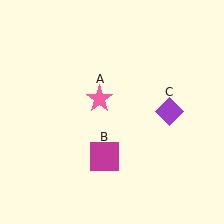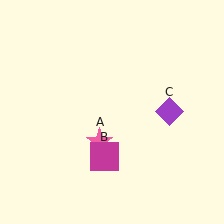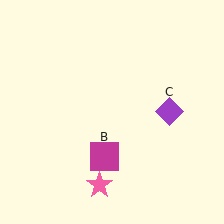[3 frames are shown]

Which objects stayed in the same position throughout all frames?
Magenta square (object B) and purple diamond (object C) remained stationary.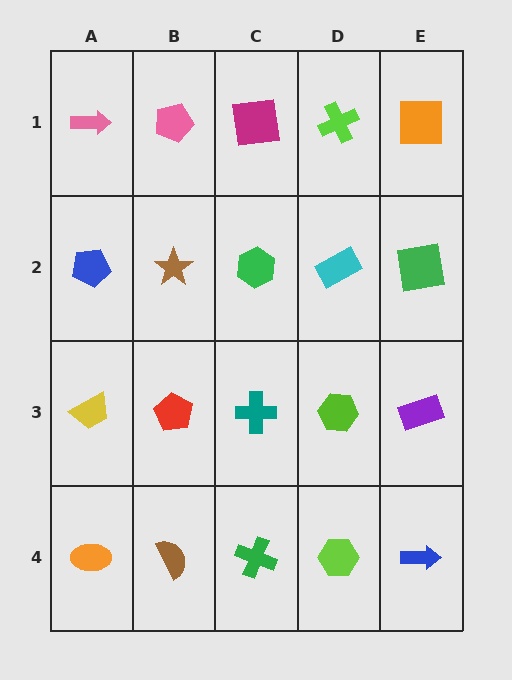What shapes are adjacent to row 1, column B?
A brown star (row 2, column B), a pink arrow (row 1, column A), a magenta square (row 1, column C).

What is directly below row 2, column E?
A purple rectangle.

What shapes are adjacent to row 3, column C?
A green hexagon (row 2, column C), a green cross (row 4, column C), a red pentagon (row 3, column B), a lime hexagon (row 3, column D).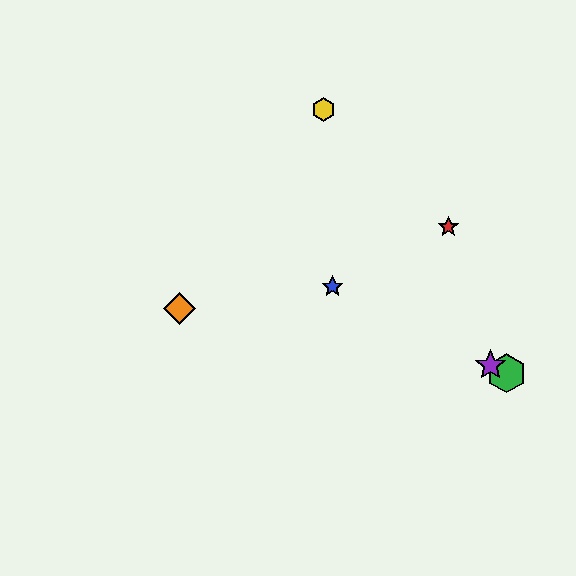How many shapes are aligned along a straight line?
3 shapes (the blue star, the green hexagon, the purple star) are aligned along a straight line.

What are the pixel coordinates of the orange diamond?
The orange diamond is at (180, 308).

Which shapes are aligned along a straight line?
The blue star, the green hexagon, the purple star are aligned along a straight line.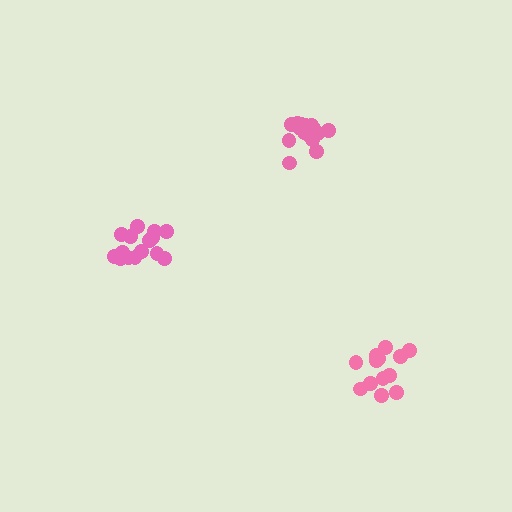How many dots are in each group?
Group 1: 15 dots, Group 2: 15 dots, Group 3: 13 dots (43 total).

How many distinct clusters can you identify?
There are 3 distinct clusters.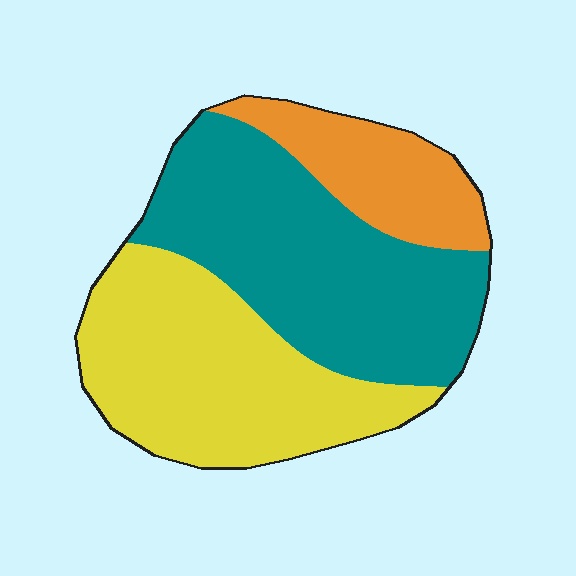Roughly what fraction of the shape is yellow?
Yellow covers around 40% of the shape.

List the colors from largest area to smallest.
From largest to smallest: teal, yellow, orange.